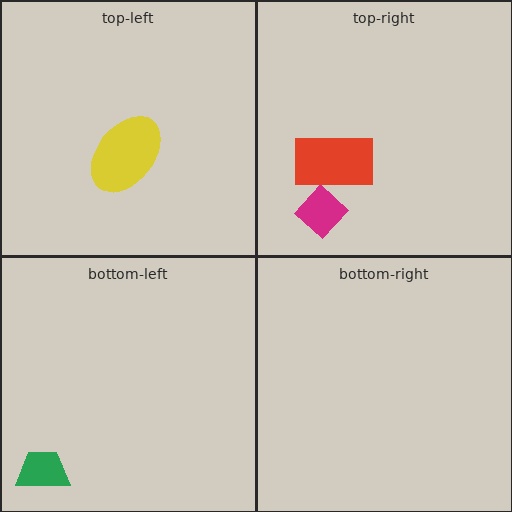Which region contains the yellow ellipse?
The top-left region.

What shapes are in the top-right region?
The magenta diamond, the red rectangle.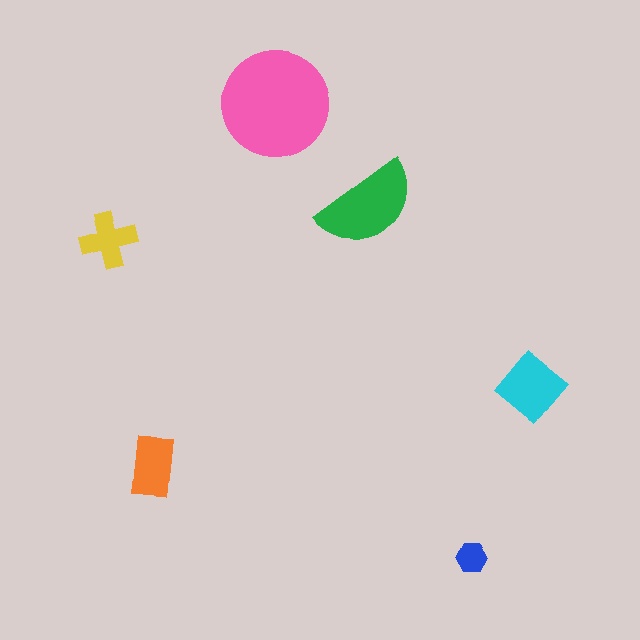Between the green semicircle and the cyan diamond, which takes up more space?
The green semicircle.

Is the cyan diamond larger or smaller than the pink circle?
Smaller.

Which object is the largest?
The pink circle.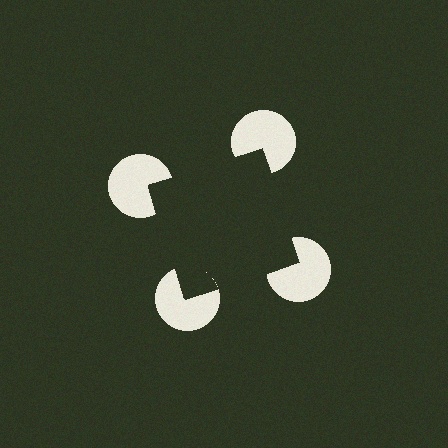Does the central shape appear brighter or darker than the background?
It typically appears slightly darker than the background, even though no actual brightness change is drawn.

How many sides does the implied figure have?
4 sides.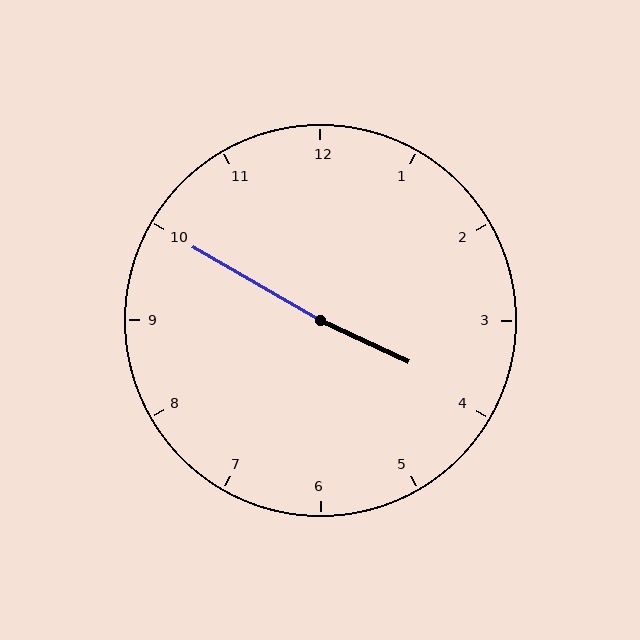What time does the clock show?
3:50.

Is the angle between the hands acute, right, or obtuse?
It is obtuse.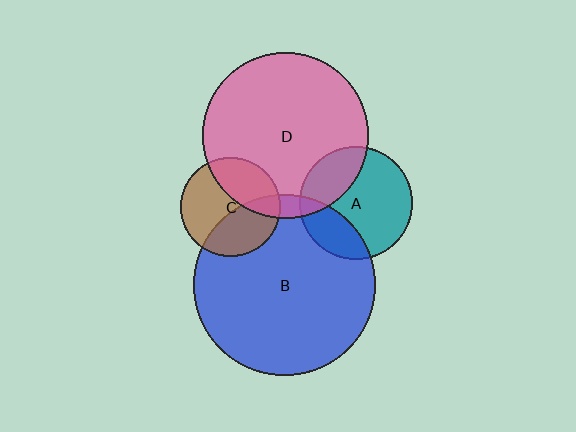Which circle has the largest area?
Circle B (blue).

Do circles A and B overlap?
Yes.